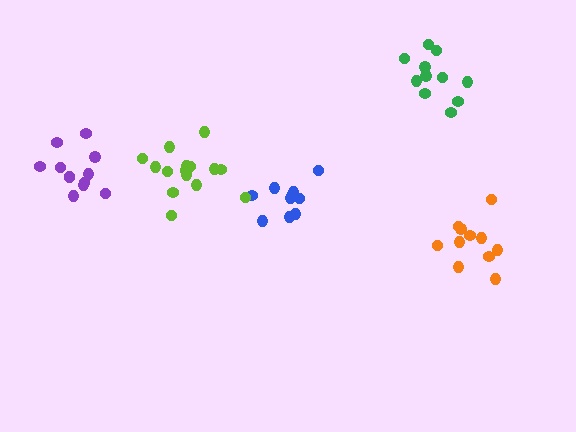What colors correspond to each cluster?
The clusters are colored: green, blue, orange, lime, purple.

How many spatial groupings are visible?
There are 5 spatial groupings.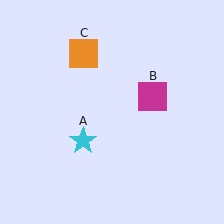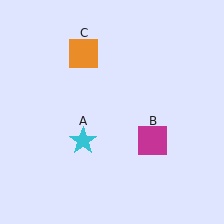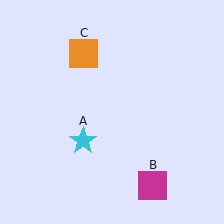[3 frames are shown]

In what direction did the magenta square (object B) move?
The magenta square (object B) moved down.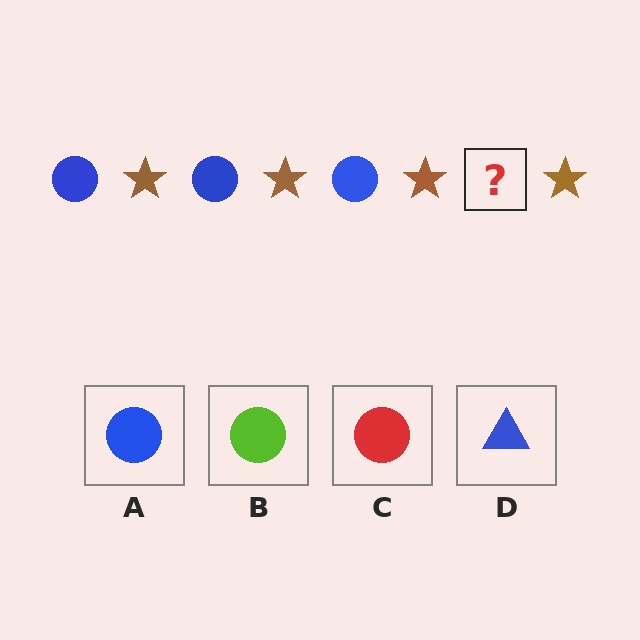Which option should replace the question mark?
Option A.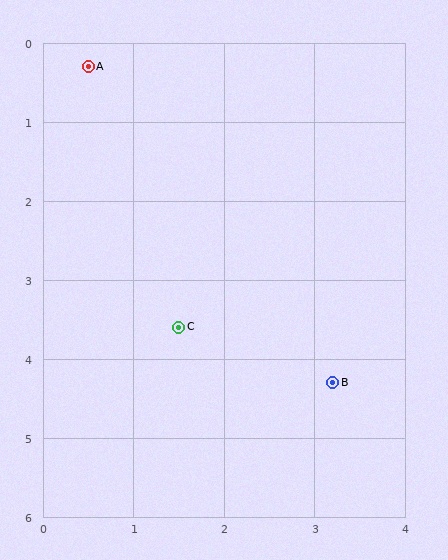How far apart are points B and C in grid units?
Points B and C are about 1.8 grid units apart.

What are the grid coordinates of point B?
Point B is at approximately (3.2, 4.3).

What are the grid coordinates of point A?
Point A is at approximately (0.5, 0.3).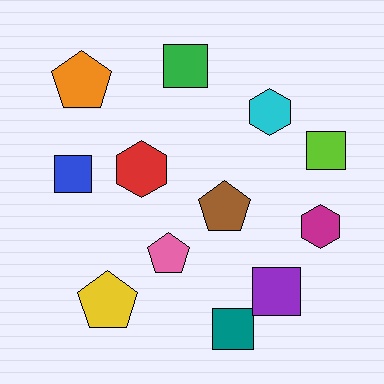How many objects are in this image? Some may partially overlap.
There are 12 objects.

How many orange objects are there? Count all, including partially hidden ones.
There is 1 orange object.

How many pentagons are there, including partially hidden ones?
There are 4 pentagons.